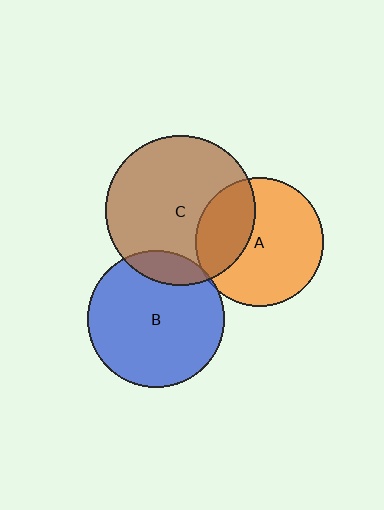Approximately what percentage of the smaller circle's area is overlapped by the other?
Approximately 30%.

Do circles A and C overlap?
Yes.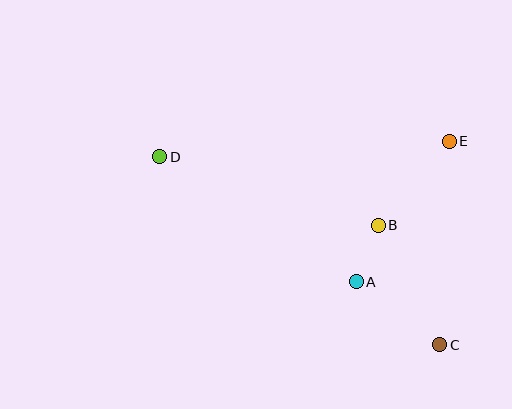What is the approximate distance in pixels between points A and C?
The distance between A and C is approximately 105 pixels.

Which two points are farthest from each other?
Points C and D are farthest from each other.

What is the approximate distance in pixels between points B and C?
The distance between B and C is approximately 135 pixels.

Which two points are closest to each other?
Points A and B are closest to each other.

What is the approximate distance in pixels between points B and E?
The distance between B and E is approximately 110 pixels.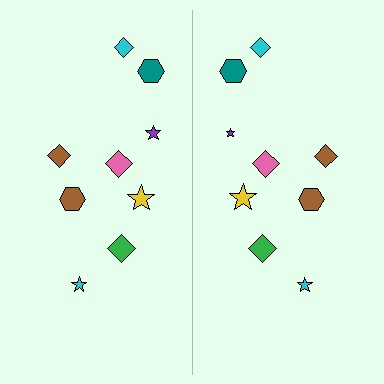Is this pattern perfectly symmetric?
No, the pattern is not perfectly symmetric. The purple star on the right side has a different size than its mirror counterpart.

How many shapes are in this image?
There are 18 shapes in this image.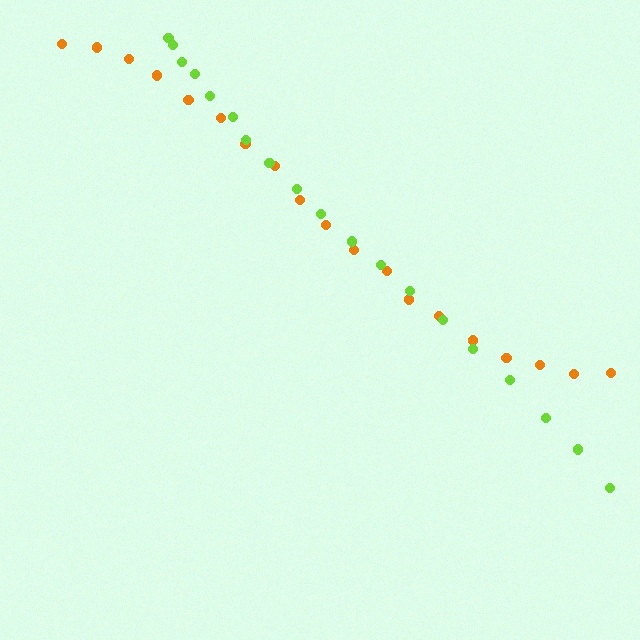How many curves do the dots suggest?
There are 2 distinct paths.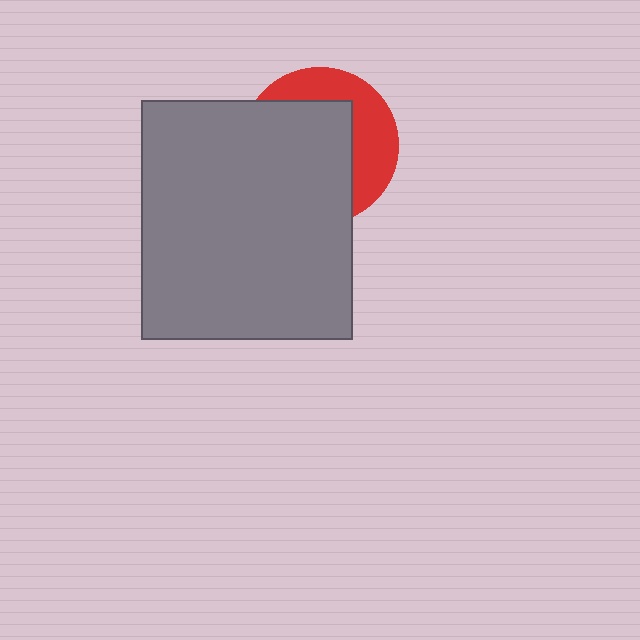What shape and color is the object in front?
The object in front is a gray rectangle.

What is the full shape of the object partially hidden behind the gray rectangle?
The partially hidden object is a red circle.